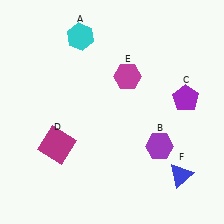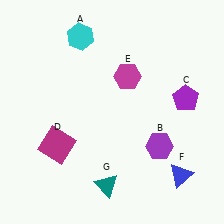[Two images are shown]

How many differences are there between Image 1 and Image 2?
There is 1 difference between the two images.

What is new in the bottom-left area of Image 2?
A teal triangle (G) was added in the bottom-left area of Image 2.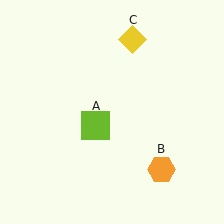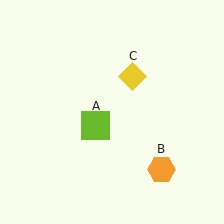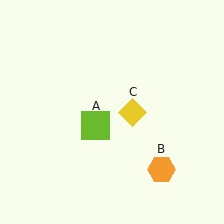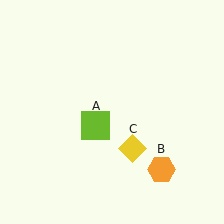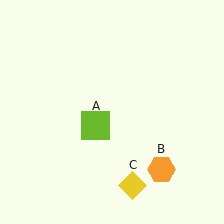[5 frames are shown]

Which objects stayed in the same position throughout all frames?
Lime square (object A) and orange hexagon (object B) remained stationary.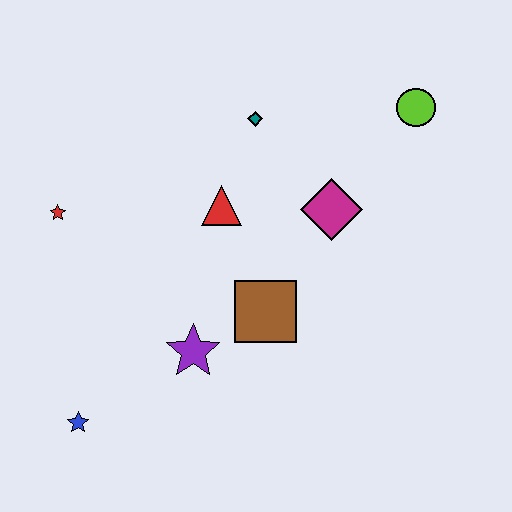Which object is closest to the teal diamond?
The red triangle is closest to the teal diamond.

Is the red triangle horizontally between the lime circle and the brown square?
No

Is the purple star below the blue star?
No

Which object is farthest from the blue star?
The lime circle is farthest from the blue star.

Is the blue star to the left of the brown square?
Yes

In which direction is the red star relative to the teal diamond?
The red star is to the left of the teal diamond.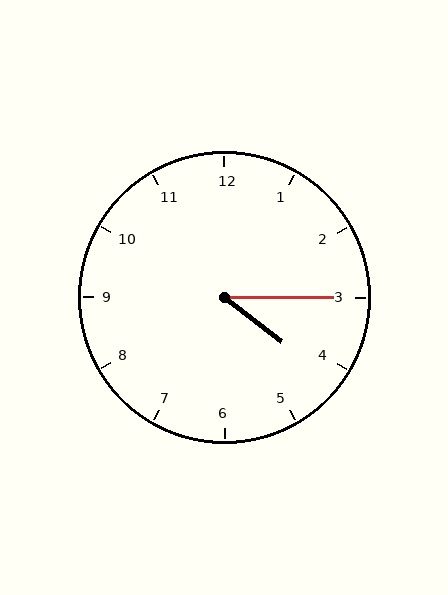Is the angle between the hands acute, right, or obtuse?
It is acute.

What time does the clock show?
4:15.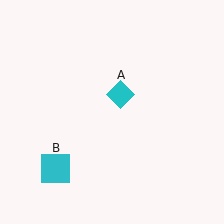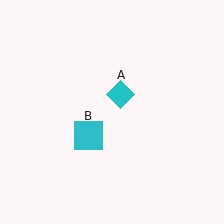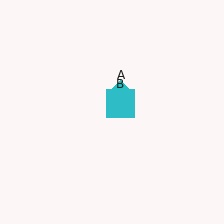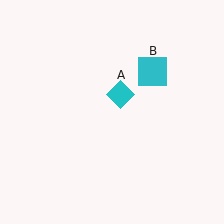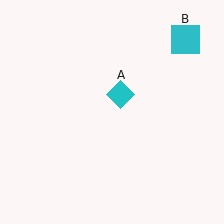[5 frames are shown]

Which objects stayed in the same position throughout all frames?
Cyan diamond (object A) remained stationary.